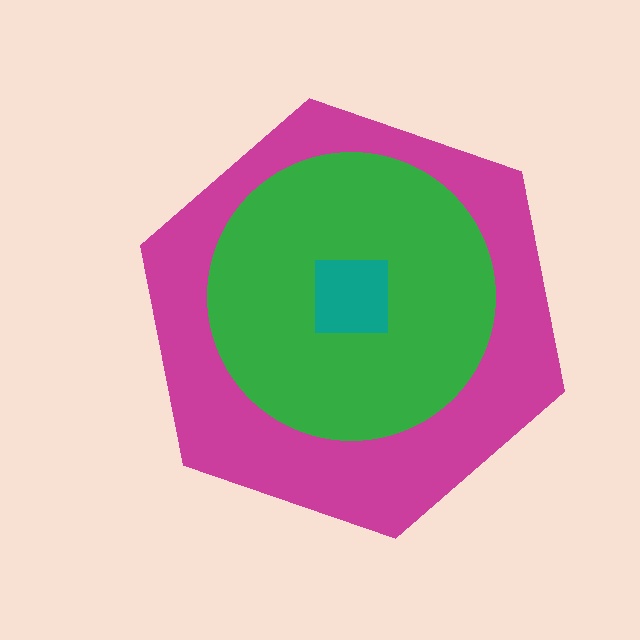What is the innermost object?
The teal square.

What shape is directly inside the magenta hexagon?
The green circle.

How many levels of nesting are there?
3.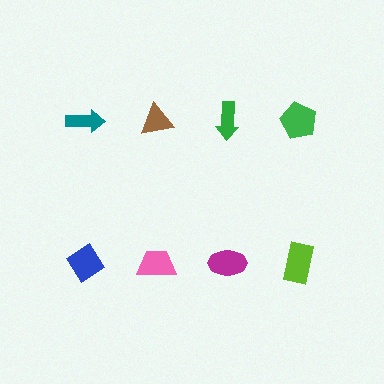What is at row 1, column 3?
A green arrow.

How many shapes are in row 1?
4 shapes.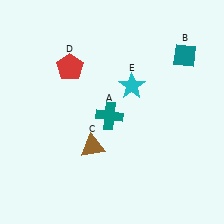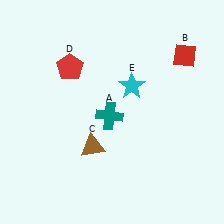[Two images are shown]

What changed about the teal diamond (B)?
In Image 1, B is teal. In Image 2, it changed to red.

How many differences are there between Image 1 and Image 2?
There is 1 difference between the two images.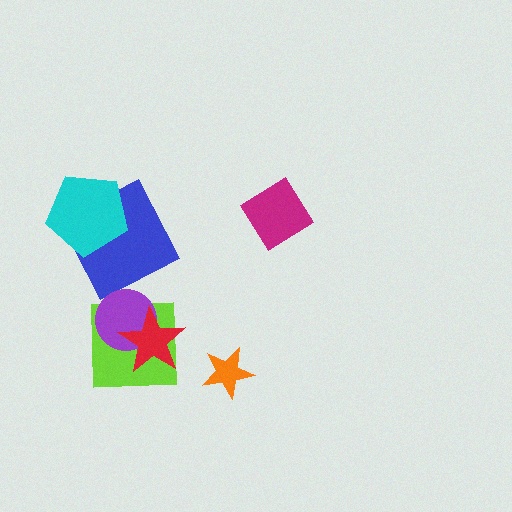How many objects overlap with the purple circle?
2 objects overlap with the purple circle.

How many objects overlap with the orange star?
0 objects overlap with the orange star.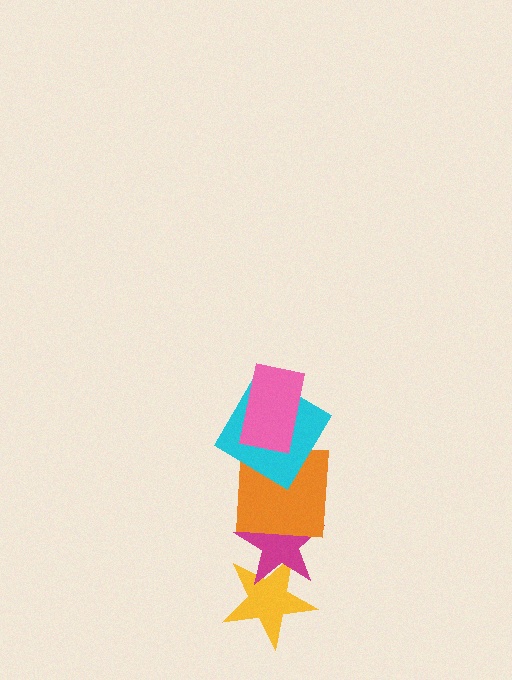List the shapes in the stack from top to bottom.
From top to bottom: the pink rectangle, the cyan diamond, the orange square, the magenta star, the yellow star.